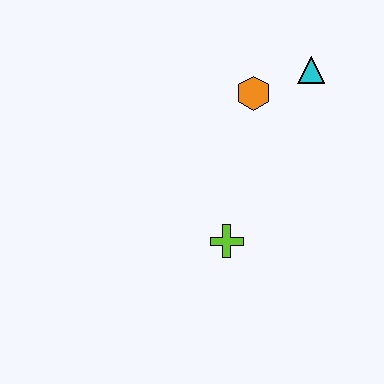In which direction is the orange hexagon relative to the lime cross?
The orange hexagon is above the lime cross.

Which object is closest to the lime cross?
The orange hexagon is closest to the lime cross.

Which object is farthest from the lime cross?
The cyan triangle is farthest from the lime cross.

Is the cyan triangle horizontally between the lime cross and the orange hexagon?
No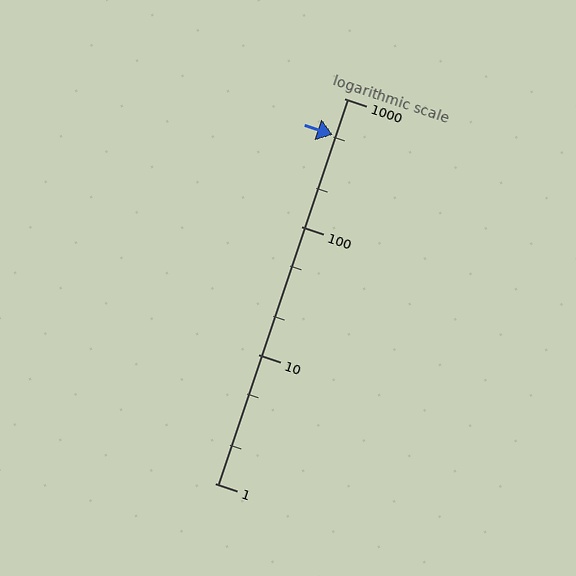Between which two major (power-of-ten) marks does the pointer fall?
The pointer is between 100 and 1000.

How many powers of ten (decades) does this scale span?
The scale spans 3 decades, from 1 to 1000.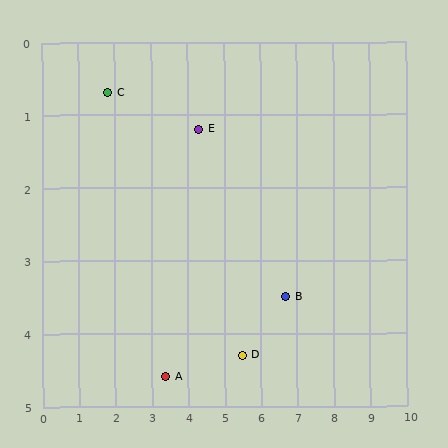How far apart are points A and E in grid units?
Points A and E are about 3.5 grid units apart.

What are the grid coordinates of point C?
Point C is at approximately (1.8, 0.7).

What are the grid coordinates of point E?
Point E is at approximately (4.3, 1.2).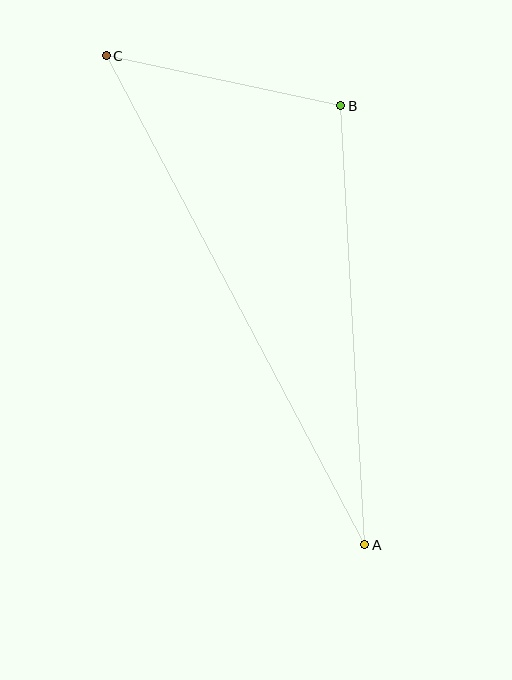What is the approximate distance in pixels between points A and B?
The distance between A and B is approximately 440 pixels.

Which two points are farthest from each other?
Points A and C are farthest from each other.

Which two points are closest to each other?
Points B and C are closest to each other.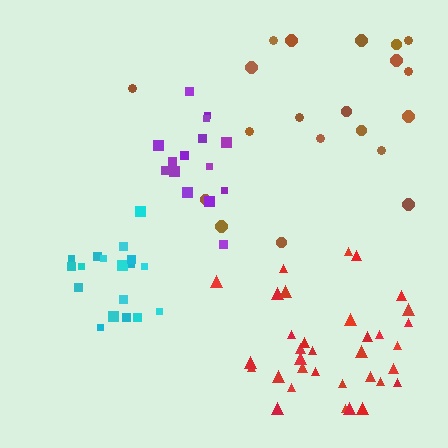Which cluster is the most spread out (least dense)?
Brown.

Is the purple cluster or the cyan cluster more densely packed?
Cyan.